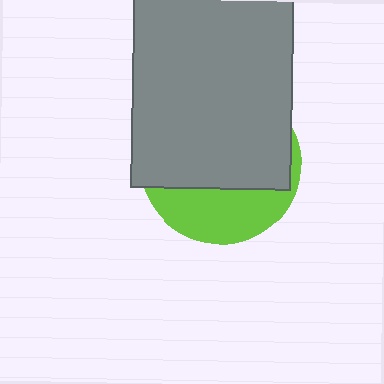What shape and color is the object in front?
The object in front is a gray rectangle.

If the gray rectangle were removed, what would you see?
You would see the complete lime circle.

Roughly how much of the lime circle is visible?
A small part of it is visible (roughly 32%).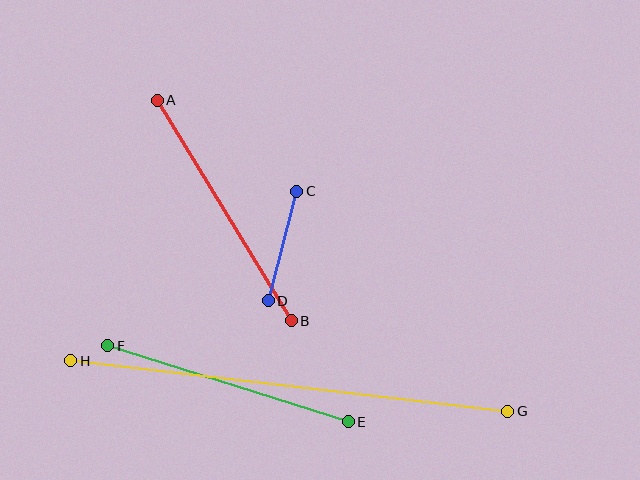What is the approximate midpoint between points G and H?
The midpoint is at approximately (289, 386) pixels.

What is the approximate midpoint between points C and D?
The midpoint is at approximately (282, 246) pixels.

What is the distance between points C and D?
The distance is approximately 113 pixels.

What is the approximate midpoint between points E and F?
The midpoint is at approximately (228, 384) pixels.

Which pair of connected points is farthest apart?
Points G and H are farthest apart.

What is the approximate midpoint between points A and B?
The midpoint is at approximately (224, 211) pixels.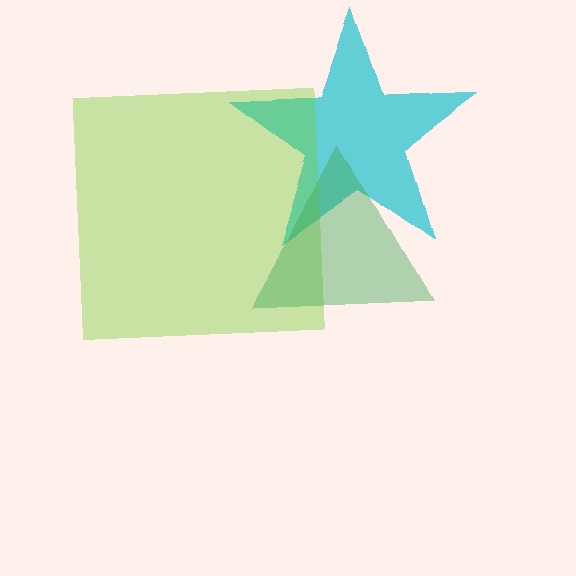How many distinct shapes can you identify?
There are 3 distinct shapes: a cyan star, a lime square, a green triangle.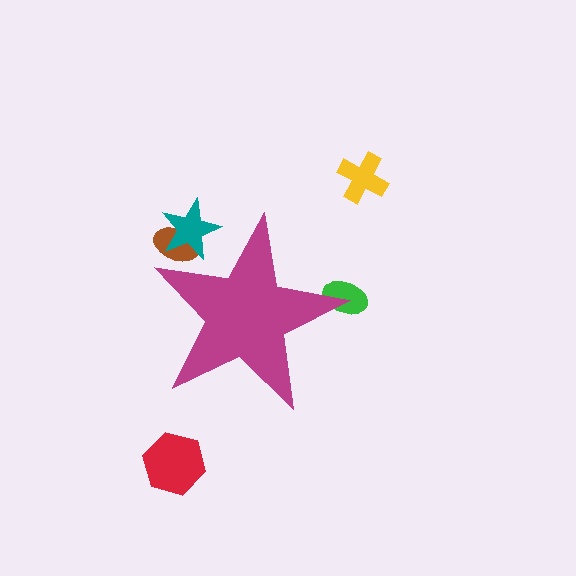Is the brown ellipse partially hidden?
Yes, the brown ellipse is partially hidden behind the magenta star.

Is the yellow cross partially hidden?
No, the yellow cross is fully visible.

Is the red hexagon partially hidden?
No, the red hexagon is fully visible.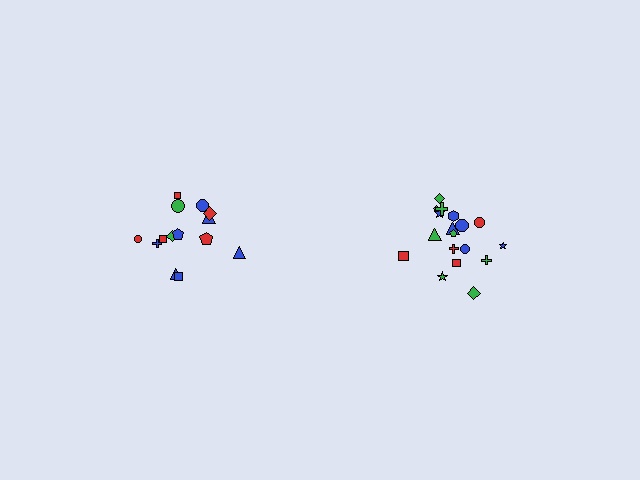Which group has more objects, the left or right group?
The right group.